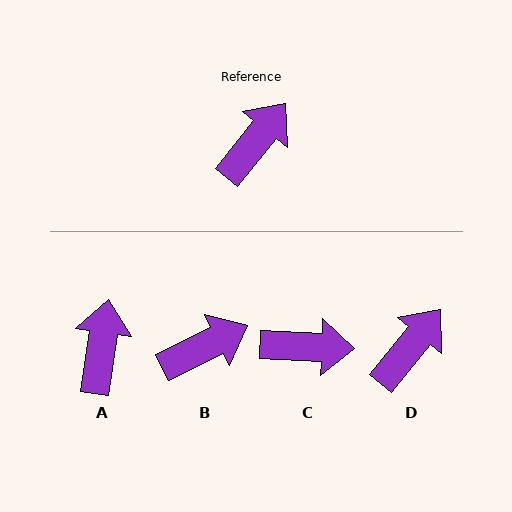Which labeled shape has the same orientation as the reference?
D.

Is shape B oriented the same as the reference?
No, it is off by about 25 degrees.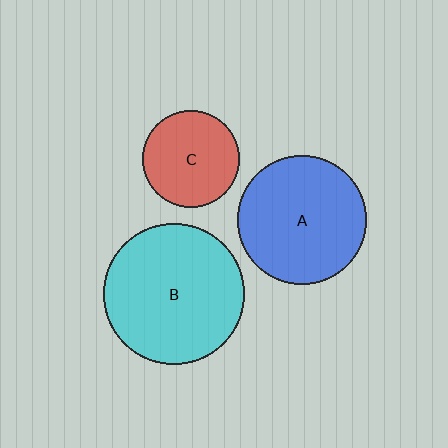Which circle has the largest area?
Circle B (cyan).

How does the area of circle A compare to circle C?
Approximately 1.8 times.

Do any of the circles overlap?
No, none of the circles overlap.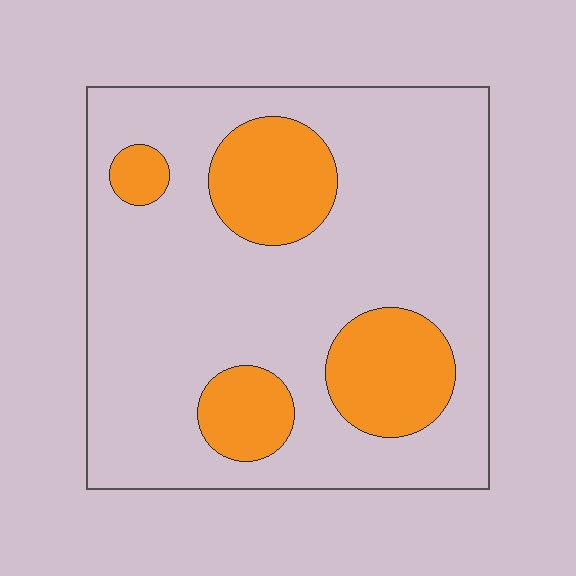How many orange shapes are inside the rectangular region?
4.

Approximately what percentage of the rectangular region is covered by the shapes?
Approximately 25%.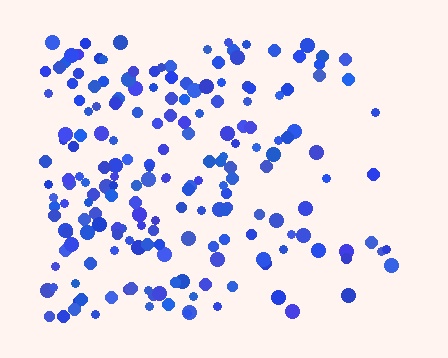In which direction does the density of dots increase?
From right to left, with the left side densest.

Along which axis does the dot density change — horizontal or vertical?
Horizontal.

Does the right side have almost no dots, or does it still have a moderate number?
Still a moderate number, just noticeably fewer than the left.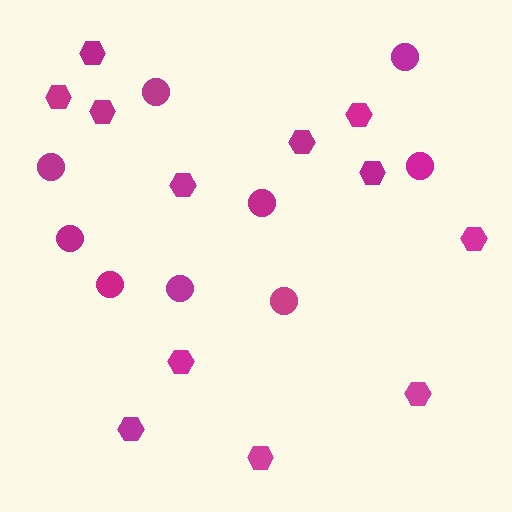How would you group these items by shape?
There are 2 groups: one group of circles (9) and one group of hexagons (12).